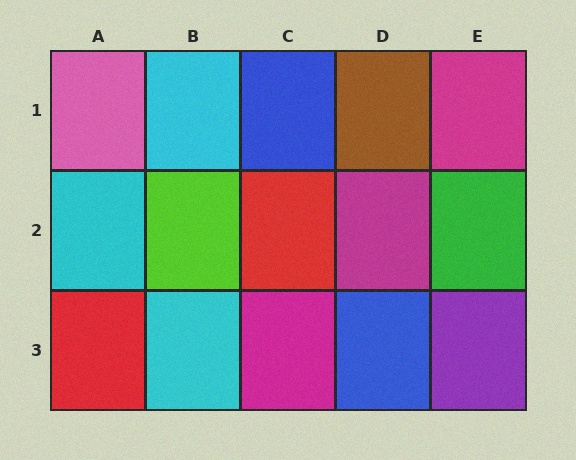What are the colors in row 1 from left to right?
Pink, cyan, blue, brown, magenta.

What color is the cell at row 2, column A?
Cyan.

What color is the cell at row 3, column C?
Magenta.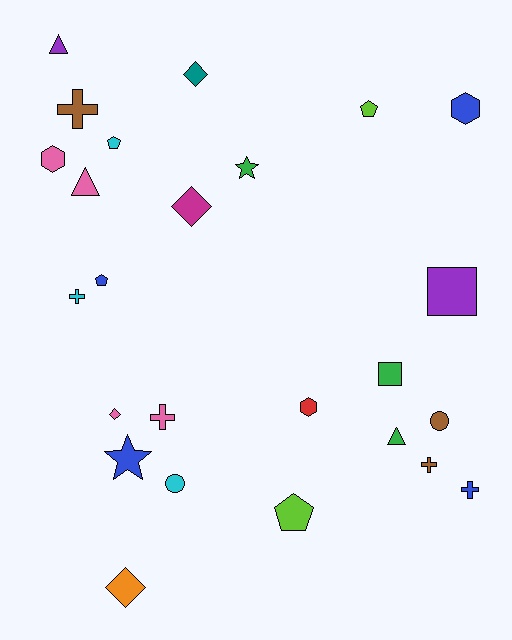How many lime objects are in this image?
There are 2 lime objects.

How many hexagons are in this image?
There are 3 hexagons.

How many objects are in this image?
There are 25 objects.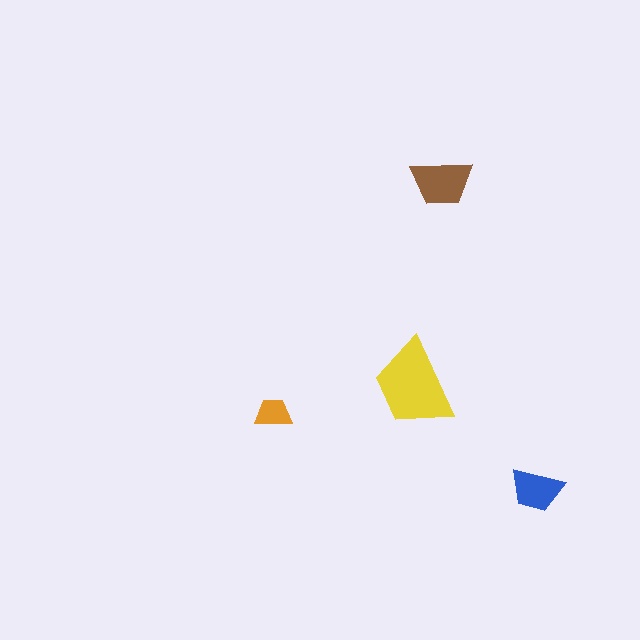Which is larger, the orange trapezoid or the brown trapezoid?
The brown one.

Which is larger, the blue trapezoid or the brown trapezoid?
The brown one.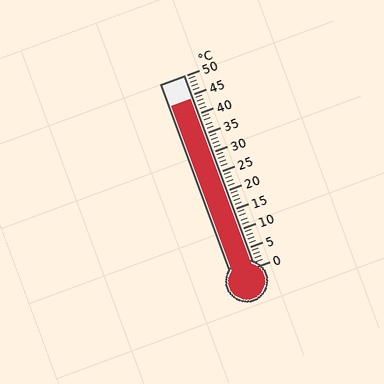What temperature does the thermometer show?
The thermometer shows approximately 44°C.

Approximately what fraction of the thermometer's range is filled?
The thermometer is filled to approximately 90% of its range.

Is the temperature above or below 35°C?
The temperature is above 35°C.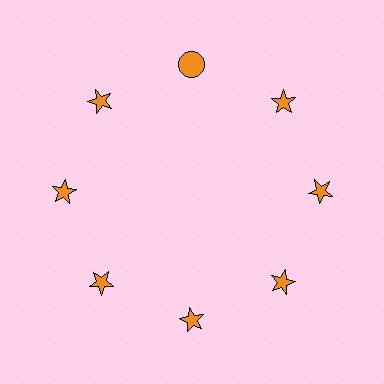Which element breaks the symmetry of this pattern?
The orange circle at roughly the 12 o'clock position breaks the symmetry. All other shapes are orange stars.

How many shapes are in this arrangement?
There are 8 shapes arranged in a ring pattern.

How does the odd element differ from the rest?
It has a different shape: circle instead of star.